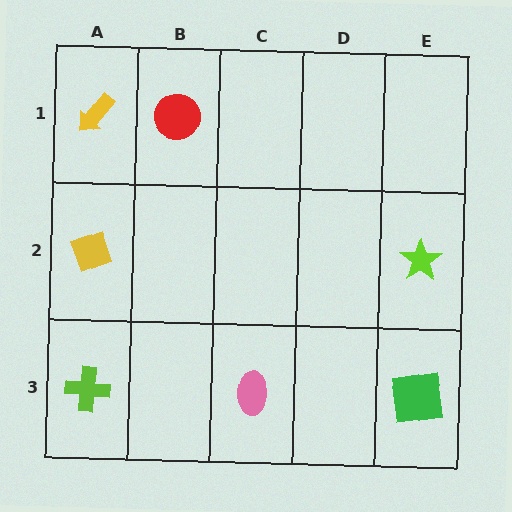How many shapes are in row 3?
3 shapes.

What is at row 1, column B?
A red circle.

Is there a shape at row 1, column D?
No, that cell is empty.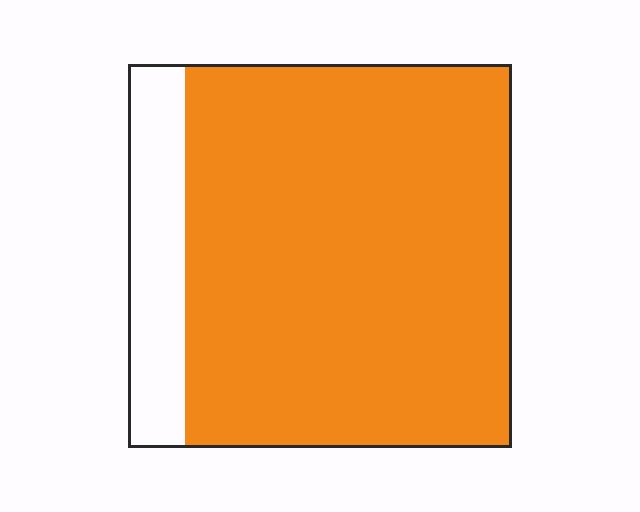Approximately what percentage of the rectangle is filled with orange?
Approximately 85%.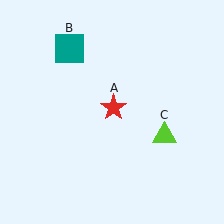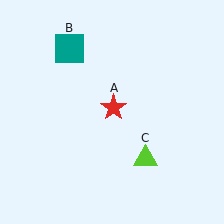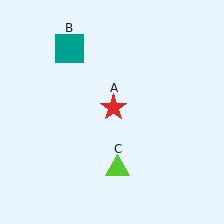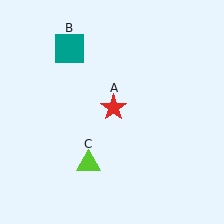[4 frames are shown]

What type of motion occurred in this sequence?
The lime triangle (object C) rotated clockwise around the center of the scene.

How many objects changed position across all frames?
1 object changed position: lime triangle (object C).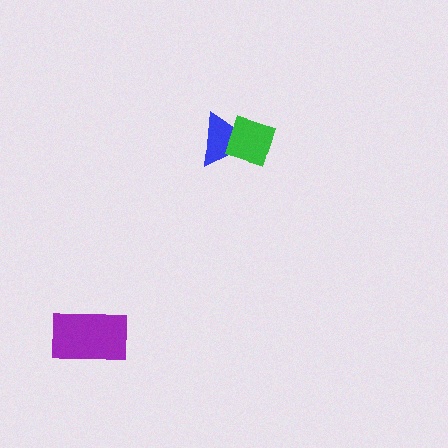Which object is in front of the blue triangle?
The green diamond is in front of the blue triangle.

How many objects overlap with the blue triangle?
1 object overlaps with the blue triangle.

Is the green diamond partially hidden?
No, no other shape covers it.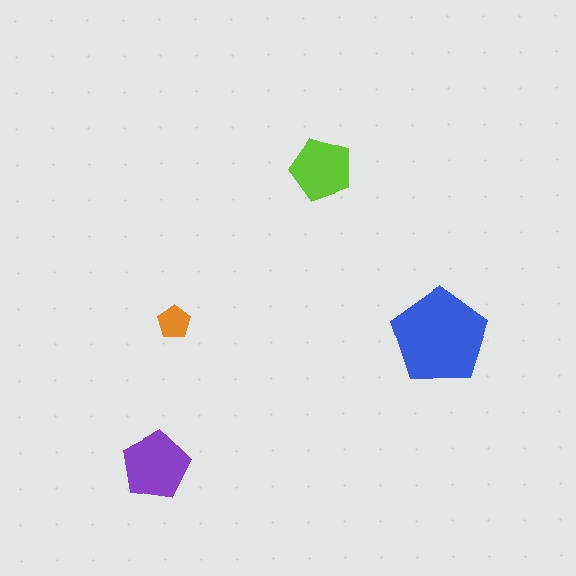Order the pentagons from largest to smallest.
the blue one, the purple one, the lime one, the orange one.